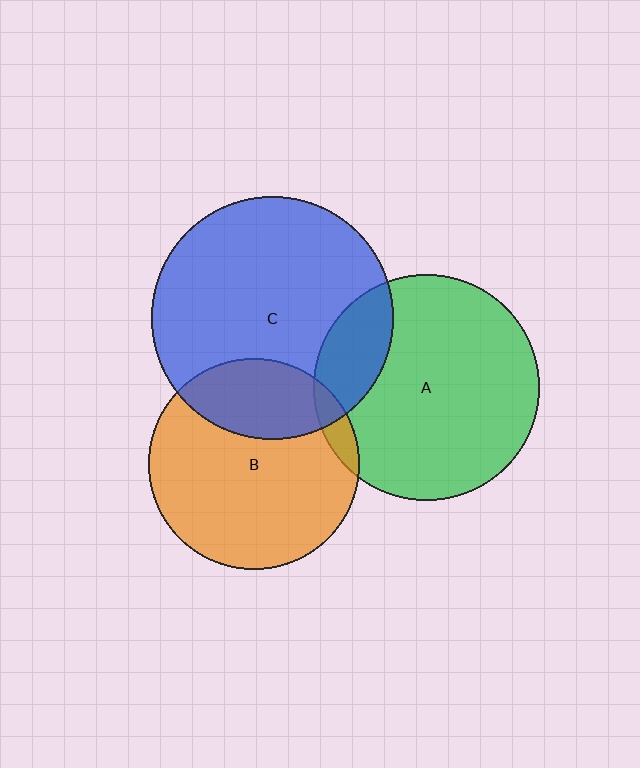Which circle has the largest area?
Circle C (blue).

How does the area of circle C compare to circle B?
Approximately 1.3 times.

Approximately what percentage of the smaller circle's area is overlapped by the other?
Approximately 20%.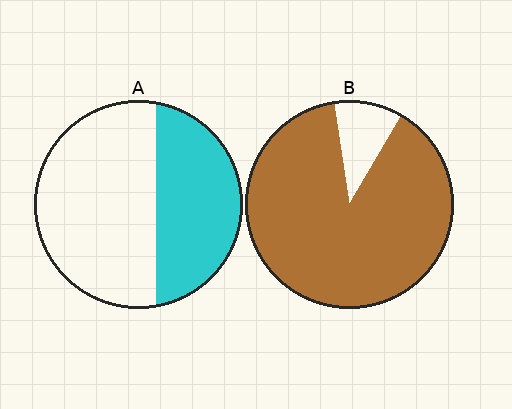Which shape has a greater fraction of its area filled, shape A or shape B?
Shape B.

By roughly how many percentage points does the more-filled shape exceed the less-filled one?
By roughly 50 percentage points (B over A).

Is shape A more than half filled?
No.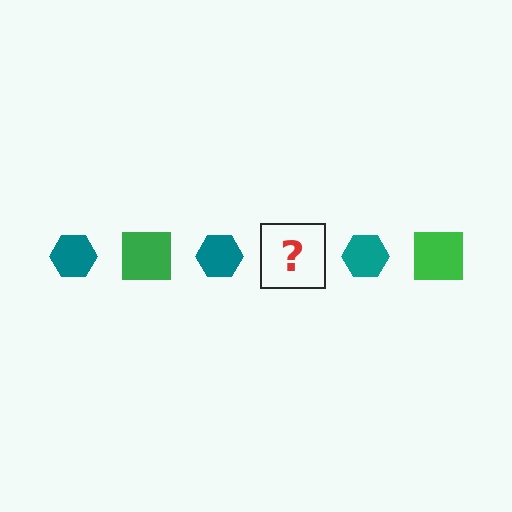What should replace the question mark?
The question mark should be replaced with a green square.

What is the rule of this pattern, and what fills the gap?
The rule is that the pattern alternates between teal hexagon and green square. The gap should be filled with a green square.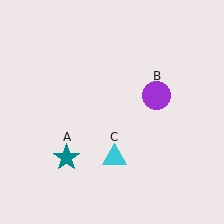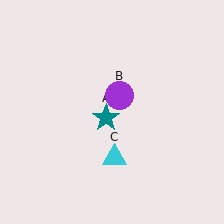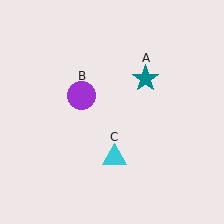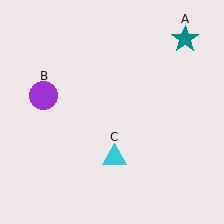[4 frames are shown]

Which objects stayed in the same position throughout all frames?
Cyan triangle (object C) remained stationary.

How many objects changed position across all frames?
2 objects changed position: teal star (object A), purple circle (object B).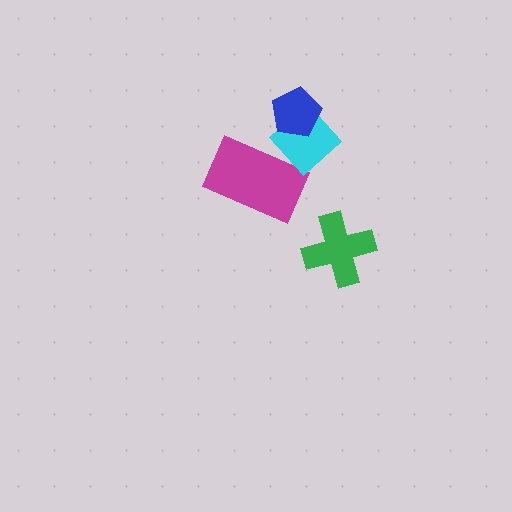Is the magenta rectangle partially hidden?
Yes, it is partially covered by another shape.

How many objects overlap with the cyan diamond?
2 objects overlap with the cyan diamond.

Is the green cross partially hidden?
No, no other shape covers it.